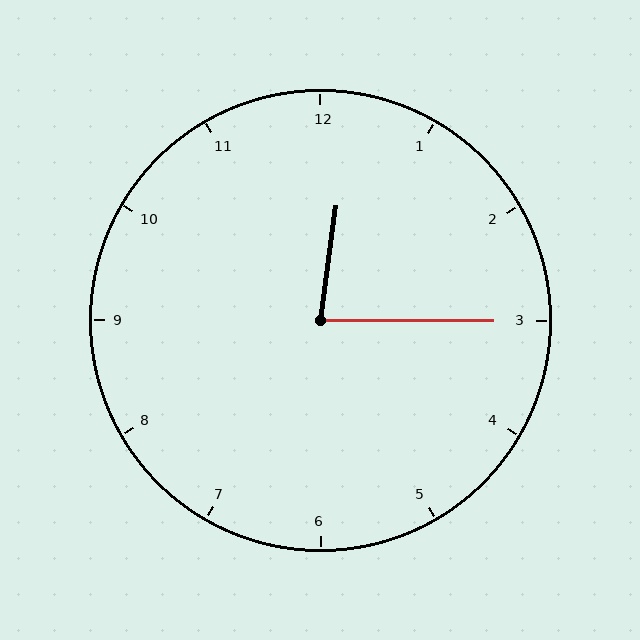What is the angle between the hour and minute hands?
Approximately 82 degrees.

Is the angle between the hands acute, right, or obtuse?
It is acute.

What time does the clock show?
12:15.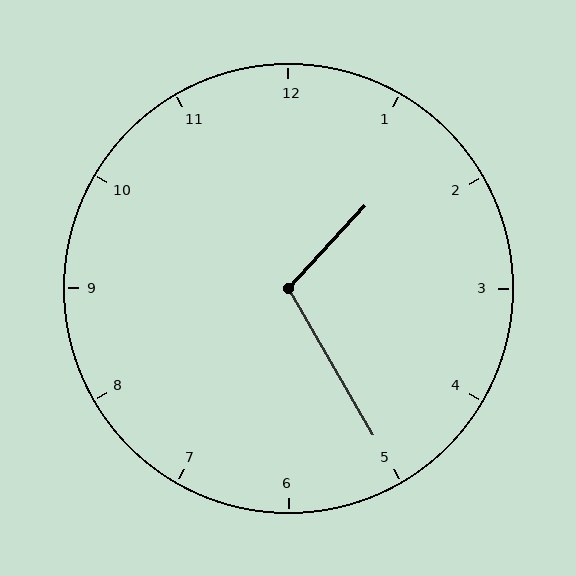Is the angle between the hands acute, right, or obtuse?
It is obtuse.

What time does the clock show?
1:25.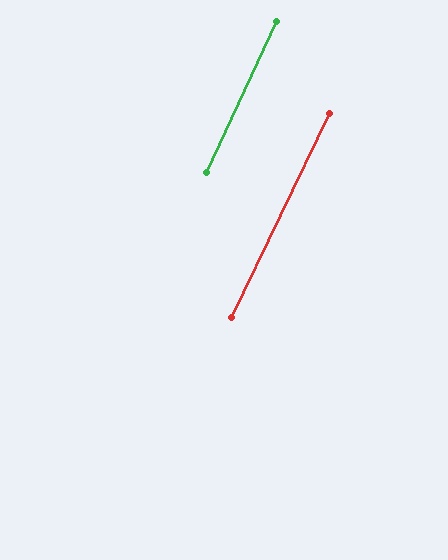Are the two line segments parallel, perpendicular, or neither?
Parallel — their directions differ by only 0.7°.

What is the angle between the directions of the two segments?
Approximately 1 degree.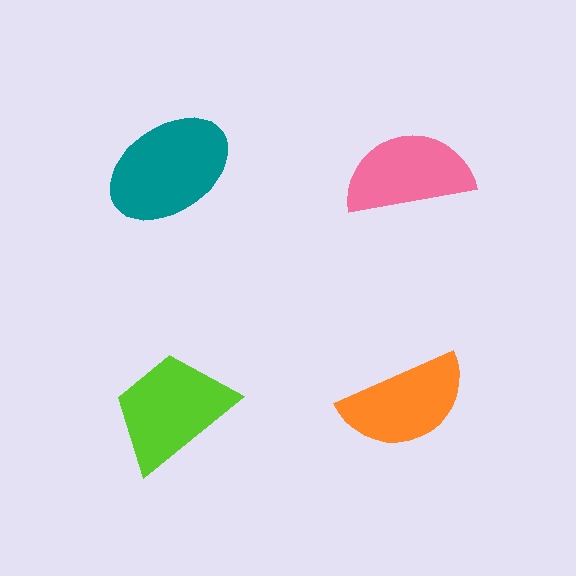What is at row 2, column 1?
A lime trapezoid.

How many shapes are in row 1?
2 shapes.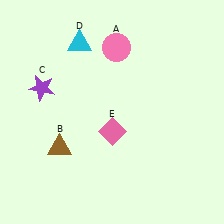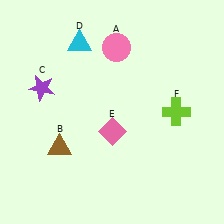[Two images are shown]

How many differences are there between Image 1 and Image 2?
There is 1 difference between the two images.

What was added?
A lime cross (F) was added in Image 2.